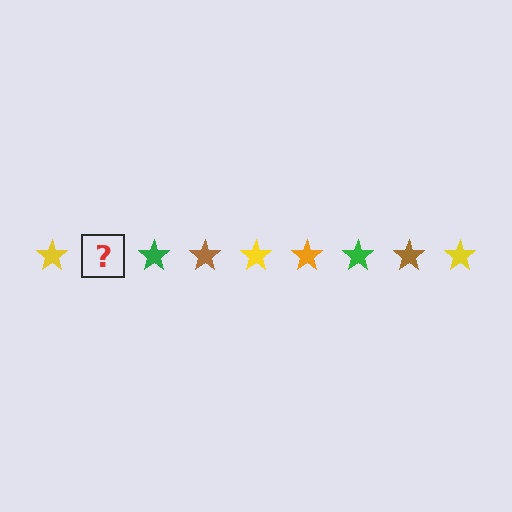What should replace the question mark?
The question mark should be replaced with an orange star.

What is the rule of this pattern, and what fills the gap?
The rule is that the pattern cycles through yellow, orange, green, brown stars. The gap should be filled with an orange star.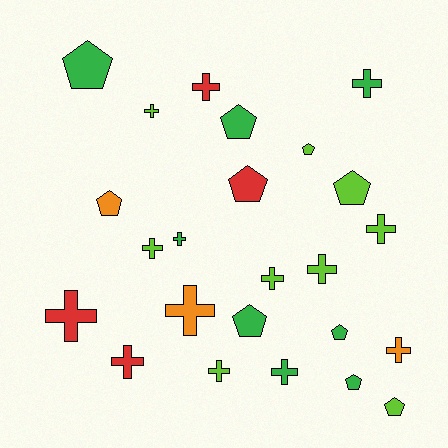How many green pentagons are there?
There are 5 green pentagons.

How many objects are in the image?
There are 24 objects.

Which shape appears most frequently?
Cross, with 14 objects.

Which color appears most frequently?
Lime, with 9 objects.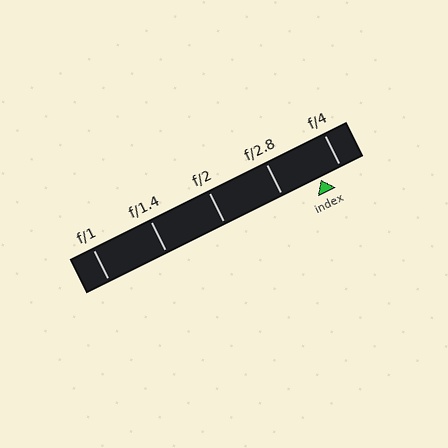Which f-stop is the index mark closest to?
The index mark is closest to f/4.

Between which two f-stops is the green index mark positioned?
The index mark is between f/2.8 and f/4.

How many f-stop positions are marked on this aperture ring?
There are 5 f-stop positions marked.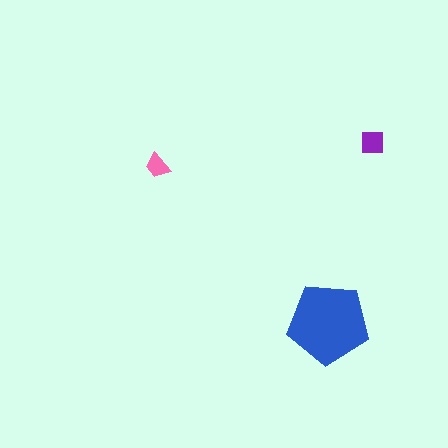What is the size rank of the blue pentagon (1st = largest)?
1st.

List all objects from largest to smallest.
The blue pentagon, the purple square, the pink trapezoid.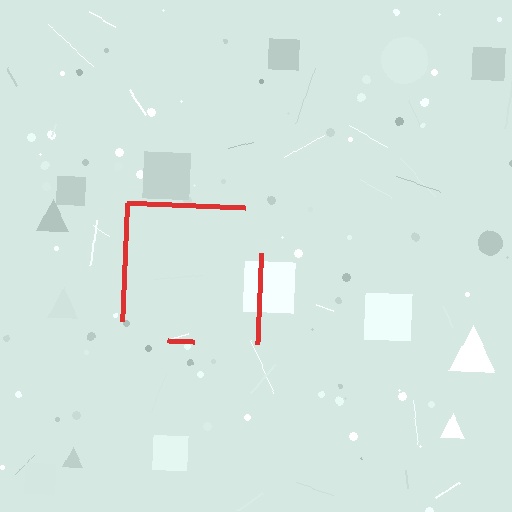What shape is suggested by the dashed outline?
The dashed outline suggests a square.